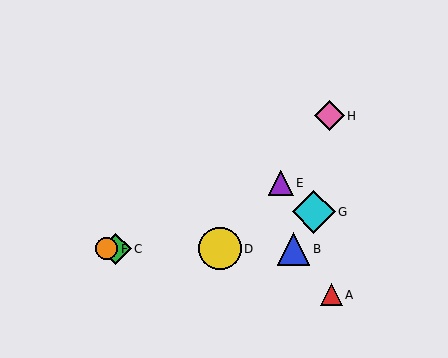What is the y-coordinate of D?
Object D is at y≈249.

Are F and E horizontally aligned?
No, F is at y≈249 and E is at y≈183.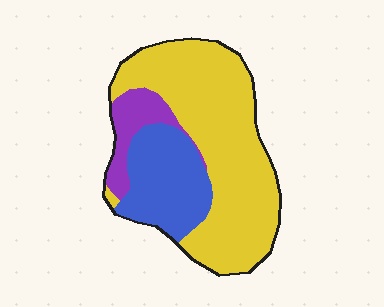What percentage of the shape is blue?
Blue takes up between a sixth and a third of the shape.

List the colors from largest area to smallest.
From largest to smallest: yellow, blue, purple.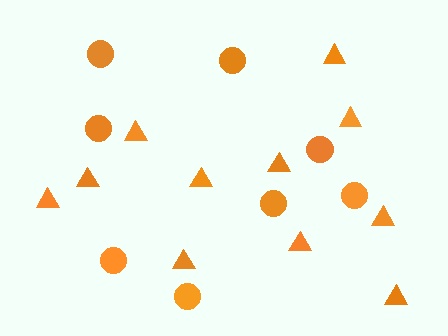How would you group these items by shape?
There are 2 groups: one group of circles (8) and one group of triangles (11).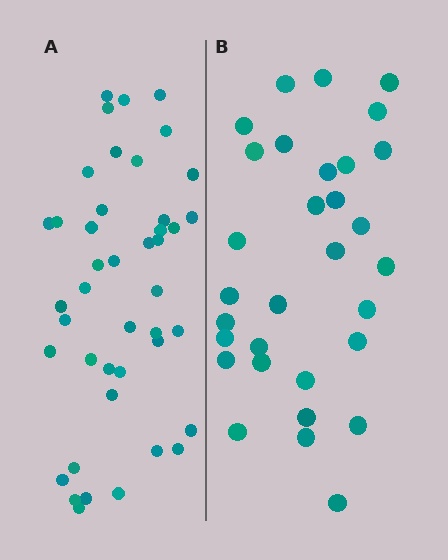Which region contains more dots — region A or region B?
Region A (the left region) has more dots.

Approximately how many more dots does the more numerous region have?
Region A has roughly 12 or so more dots than region B.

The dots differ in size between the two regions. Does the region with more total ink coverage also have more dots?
No. Region B has more total ink coverage because its dots are larger, but region A actually contains more individual dots. Total area can be misleading — the number of items is what matters here.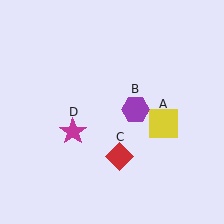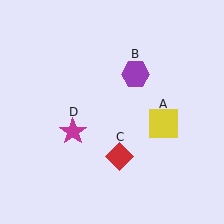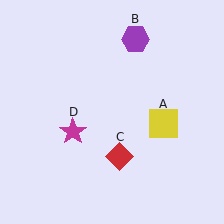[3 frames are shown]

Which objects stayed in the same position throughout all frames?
Yellow square (object A) and red diamond (object C) and magenta star (object D) remained stationary.